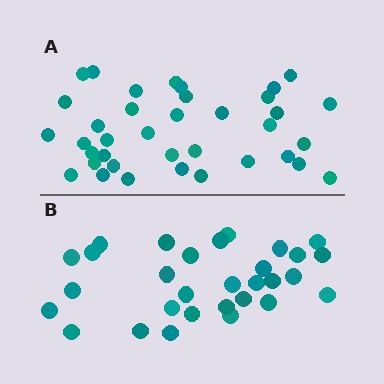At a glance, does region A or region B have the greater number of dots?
Region A (the top region) has more dots.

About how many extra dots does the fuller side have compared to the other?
Region A has roughly 8 or so more dots than region B.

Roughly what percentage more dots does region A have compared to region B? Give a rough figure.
About 25% more.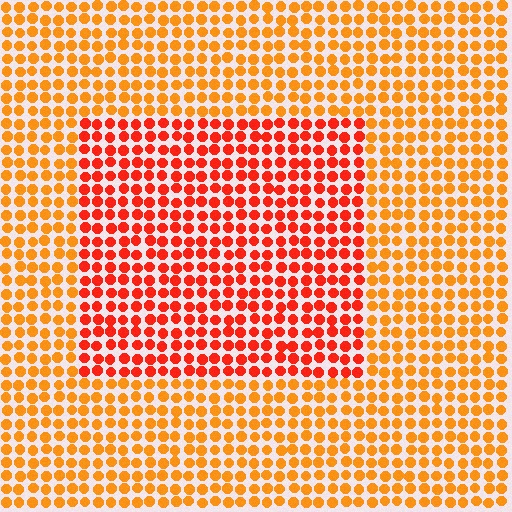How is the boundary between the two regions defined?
The boundary is defined purely by a slight shift in hue (about 30 degrees). Spacing, size, and orientation are identical on both sides.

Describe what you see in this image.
The image is filled with small orange elements in a uniform arrangement. A rectangle-shaped region is visible where the elements are tinted to a slightly different hue, forming a subtle color boundary.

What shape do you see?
I see a rectangle.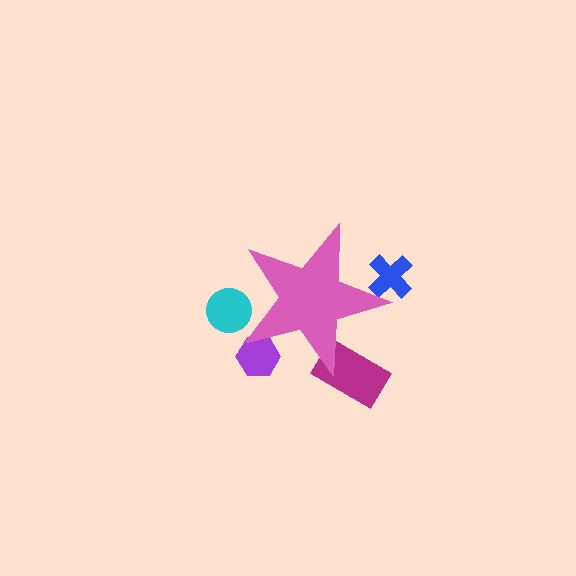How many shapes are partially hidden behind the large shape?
4 shapes are partially hidden.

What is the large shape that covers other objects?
A pink star.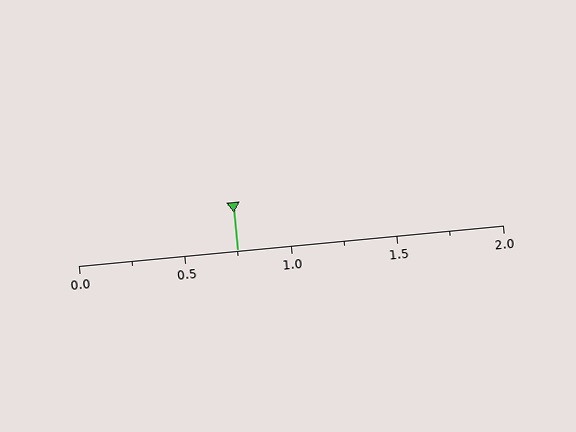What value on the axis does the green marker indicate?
The marker indicates approximately 0.75.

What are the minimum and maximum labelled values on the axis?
The axis runs from 0.0 to 2.0.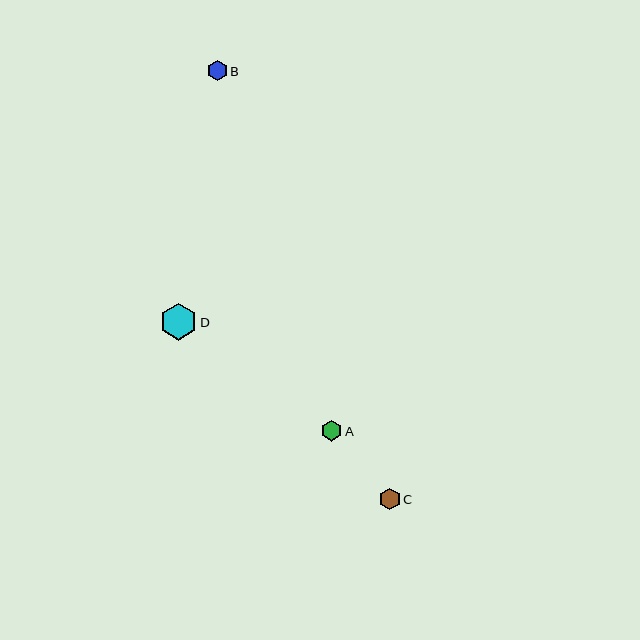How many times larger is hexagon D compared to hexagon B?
Hexagon D is approximately 1.8 times the size of hexagon B.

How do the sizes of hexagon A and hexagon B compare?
Hexagon A and hexagon B are approximately the same size.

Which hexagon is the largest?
Hexagon D is the largest with a size of approximately 37 pixels.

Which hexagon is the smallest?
Hexagon B is the smallest with a size of approximately 20 pixels.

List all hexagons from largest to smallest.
From largest to smallest: D, C, A, B.